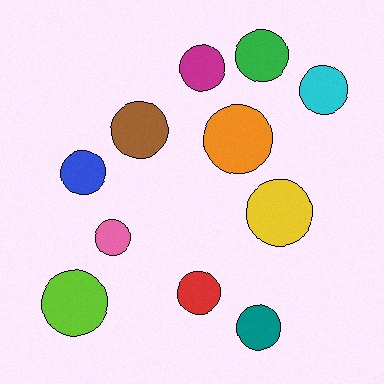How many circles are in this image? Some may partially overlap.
There are 11 circles.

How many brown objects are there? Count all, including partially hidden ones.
There is 1 brown object.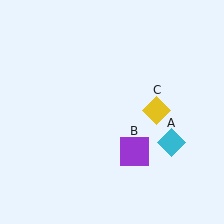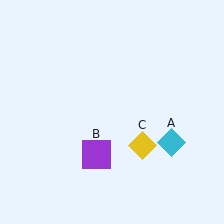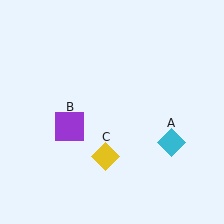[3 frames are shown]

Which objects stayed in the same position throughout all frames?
Cyan diamond (object A) remained stationary.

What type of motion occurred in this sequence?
The purple square (object B), yellow diamond (object C) rotated clockwise around the center of the scene.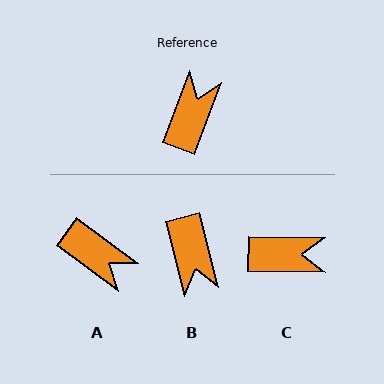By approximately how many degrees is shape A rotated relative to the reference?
Approximately 106 degrees clockwise.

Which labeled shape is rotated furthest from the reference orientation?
B, about 145 degrees away.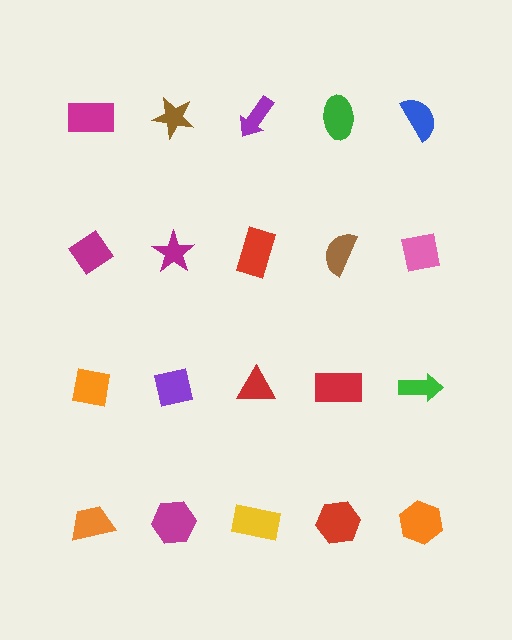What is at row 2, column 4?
A brown semicircle.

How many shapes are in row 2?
5 shapes.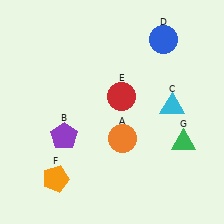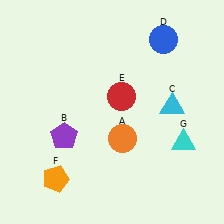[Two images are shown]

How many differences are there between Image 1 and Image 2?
There is 1 difference between the two images.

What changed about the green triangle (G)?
In Image 1, G is green. In Image 2, it changed to cyan.